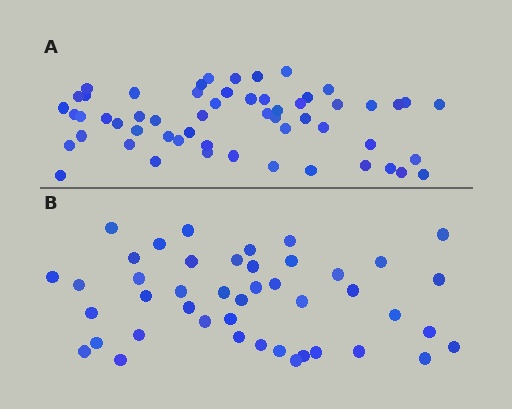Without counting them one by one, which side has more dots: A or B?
Region A (the top region) has more dots.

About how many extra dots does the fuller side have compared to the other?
Region A has roughly 12 or so more dots than region B.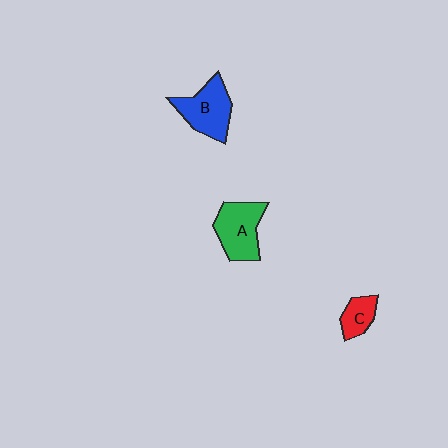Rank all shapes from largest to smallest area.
From largest to smallest: A (green), B (blue), C (red).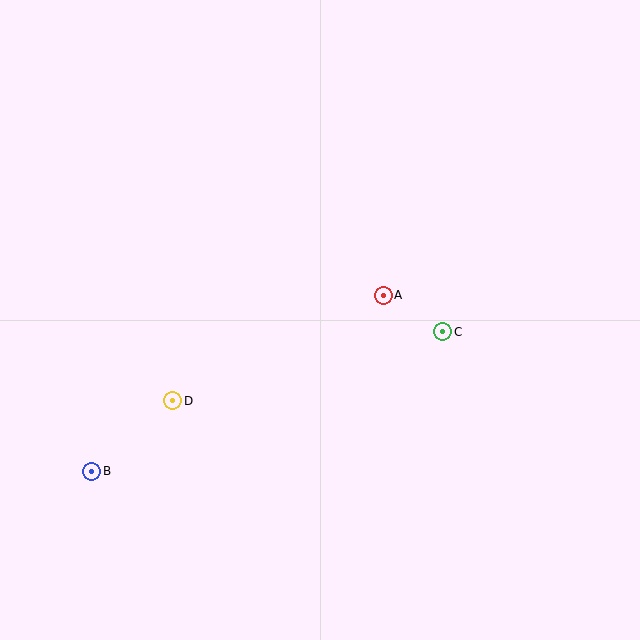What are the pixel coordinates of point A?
Point A is at (383, 295).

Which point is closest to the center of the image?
Point A at (383, 295) is closest to the center.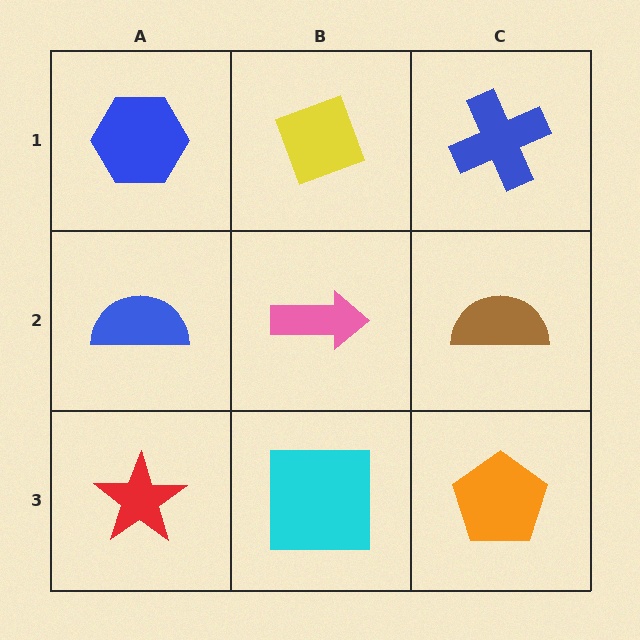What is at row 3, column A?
A red star.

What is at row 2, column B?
A pink arrow.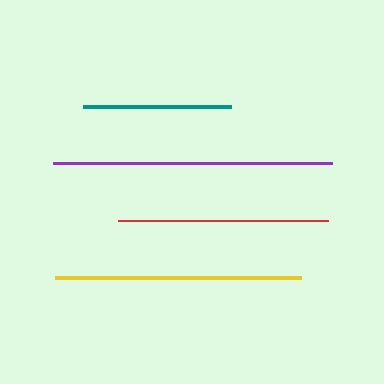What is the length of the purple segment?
The purple segment is approximately 279 pixels long.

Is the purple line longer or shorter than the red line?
The purple line is longer than the red line.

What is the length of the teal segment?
The teal segment is approximately 148 pixels long.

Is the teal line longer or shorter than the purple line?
The purple line is longer than the teal line.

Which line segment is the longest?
The purple line is the longest at approximately 279 pixels.